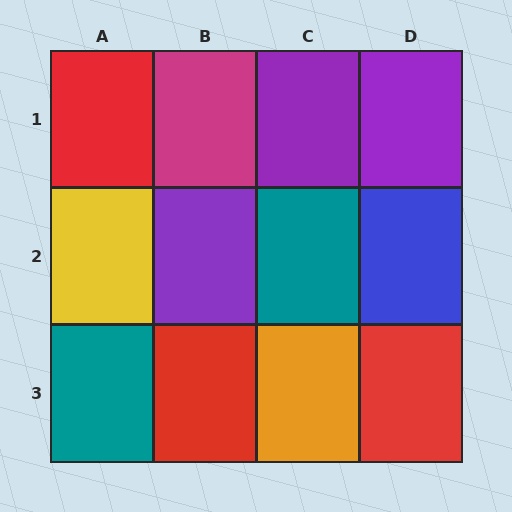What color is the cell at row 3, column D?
Red.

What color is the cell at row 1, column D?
Purple.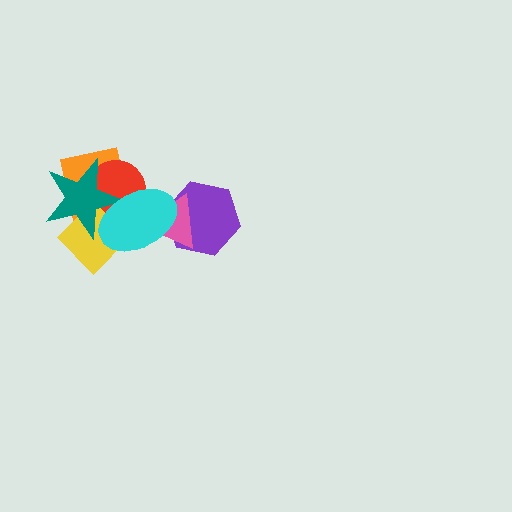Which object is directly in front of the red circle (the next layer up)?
The yellow diamond is directly in front of the red circle.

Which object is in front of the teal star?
The cyan ellipse is in front of the teal star.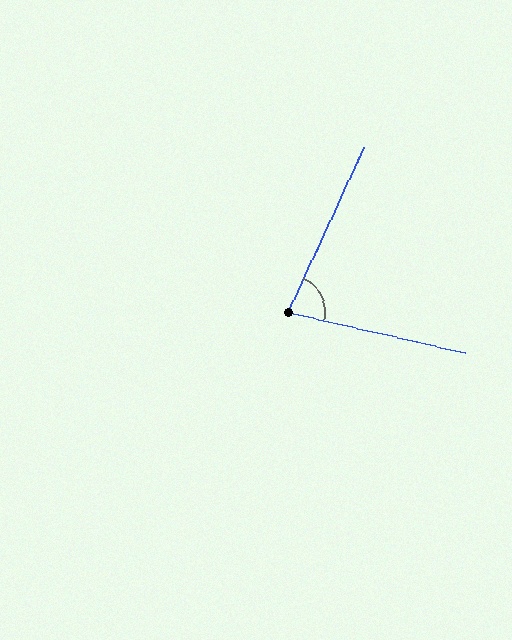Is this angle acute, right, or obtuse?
It is acute.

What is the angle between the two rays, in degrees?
Approximately 78 degrees.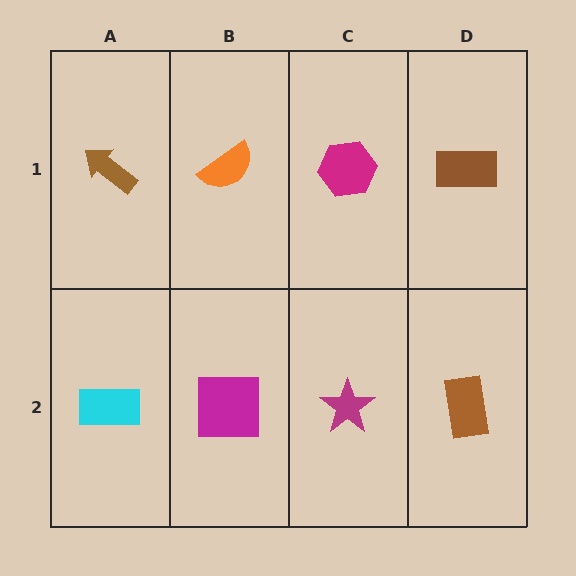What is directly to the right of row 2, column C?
A brown rectangle.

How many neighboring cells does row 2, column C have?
3.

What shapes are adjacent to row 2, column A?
A brown arrow (row 1, column A), a magenta square (row 2, column B).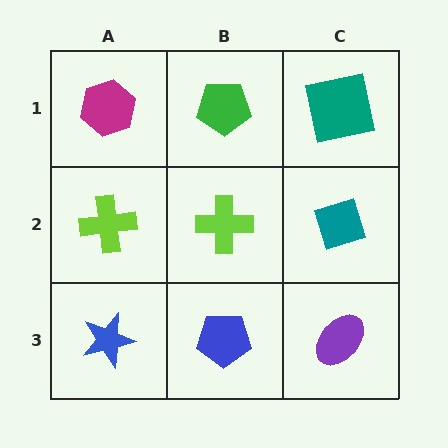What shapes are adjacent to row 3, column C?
A teal diamond (row 2, column C), a blue pentagon (row 3, column B).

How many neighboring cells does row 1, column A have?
2.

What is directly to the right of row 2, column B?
A teal diamond.